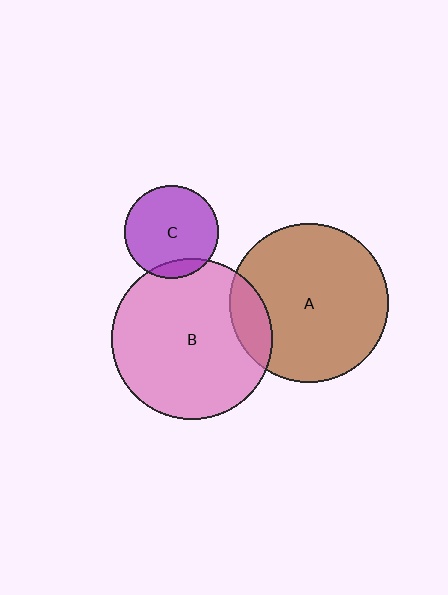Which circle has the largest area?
Circle B (pink).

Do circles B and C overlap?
Yes.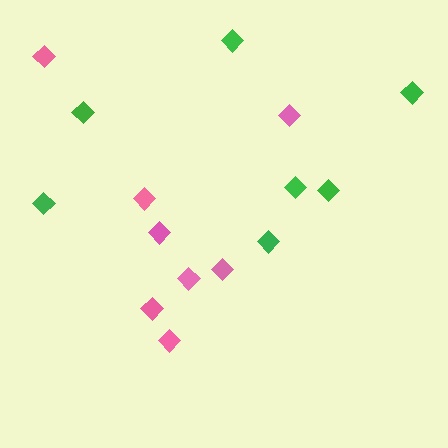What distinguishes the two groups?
There are 2 groups: one group of pink diamonds (8) and one group of green diamonds (7).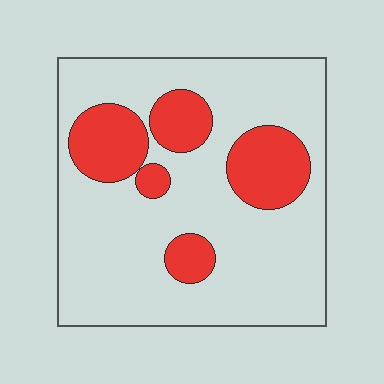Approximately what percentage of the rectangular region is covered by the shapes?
Approximately 25%.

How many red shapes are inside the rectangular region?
5.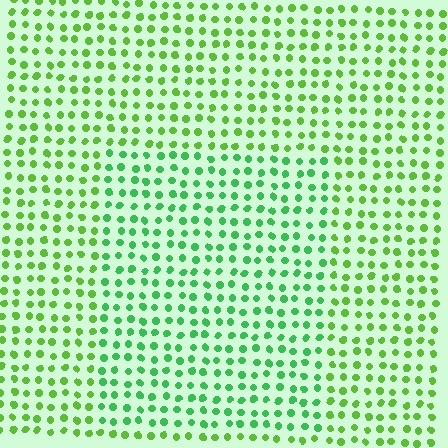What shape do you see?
I see a rectangle.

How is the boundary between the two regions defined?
The boundary is defined purely by a slight shift in hue (about 29 degrees). Spacing, size, and orientation are identical on both sides.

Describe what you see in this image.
The image is filled with small lime elements in a uniform arrangement. A rectangle-shaped region is visible where the elements are tinted to a slightly different hue, forming a subtle color boundary.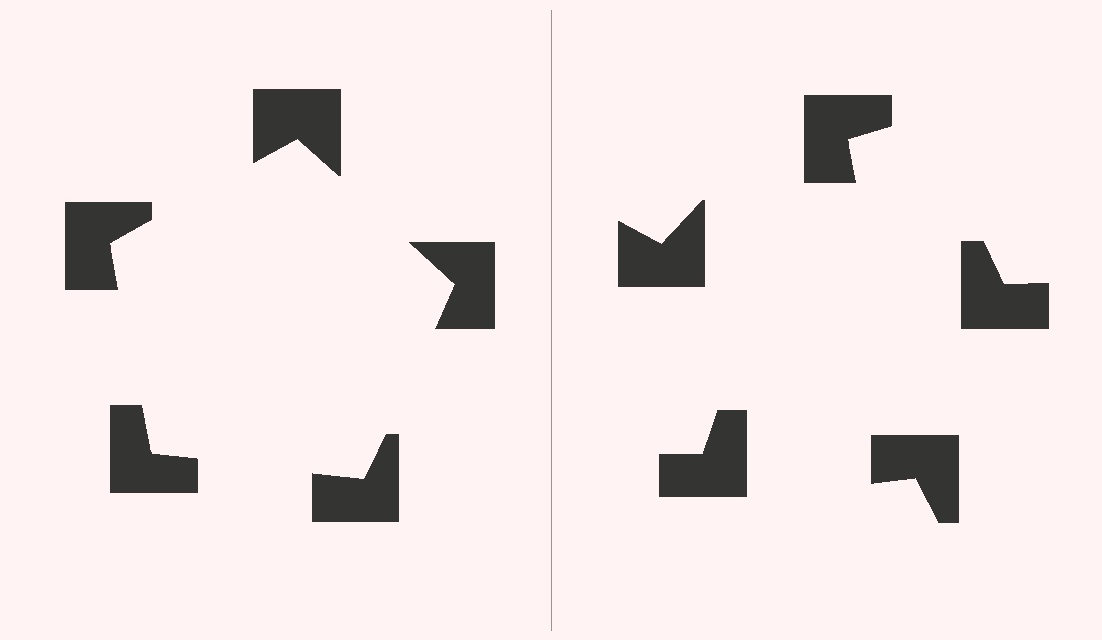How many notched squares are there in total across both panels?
10 — 5 on each side.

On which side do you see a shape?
An illusory pentagon appears on the left side. On the right side the wedge cuts are rotated, so no coherent shape forms.